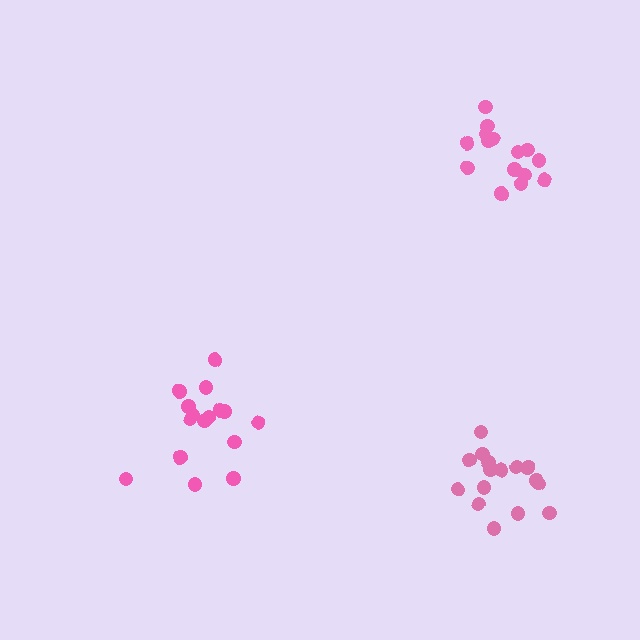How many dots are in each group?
Group 1: 16 dots, Group 2: 16 dots, Group 3: 16 dots (48 total).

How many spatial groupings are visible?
There are 3 spatial groupings.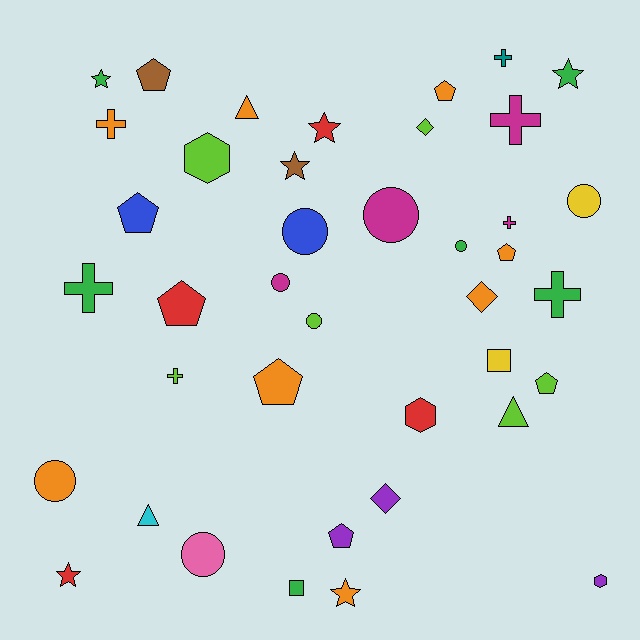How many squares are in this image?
There are 2 squares.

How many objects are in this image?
There are 40 objects.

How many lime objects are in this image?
There are 6 lime objects.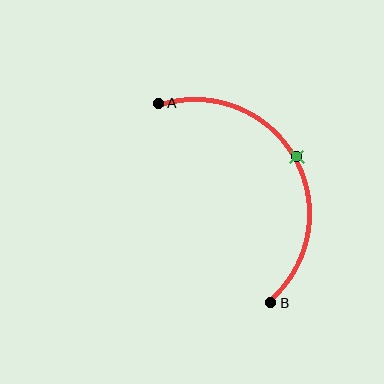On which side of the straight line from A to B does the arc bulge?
The arc bulges to the right of the straight line connecting A and B.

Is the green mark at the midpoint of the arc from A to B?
Yes. The green mark lies on the arc at equal arc-length from both A and B — it is the arc midpoint.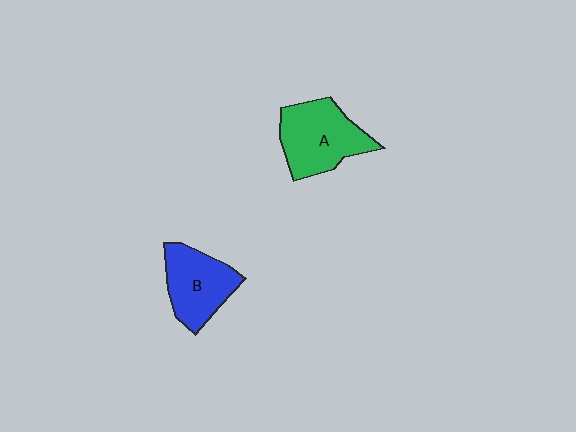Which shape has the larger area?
Shape A (green).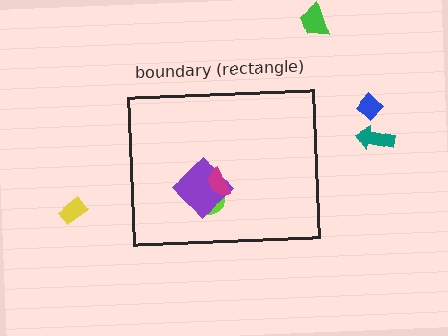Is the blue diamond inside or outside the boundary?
Outside.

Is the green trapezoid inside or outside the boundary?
Outside.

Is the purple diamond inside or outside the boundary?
Inside.